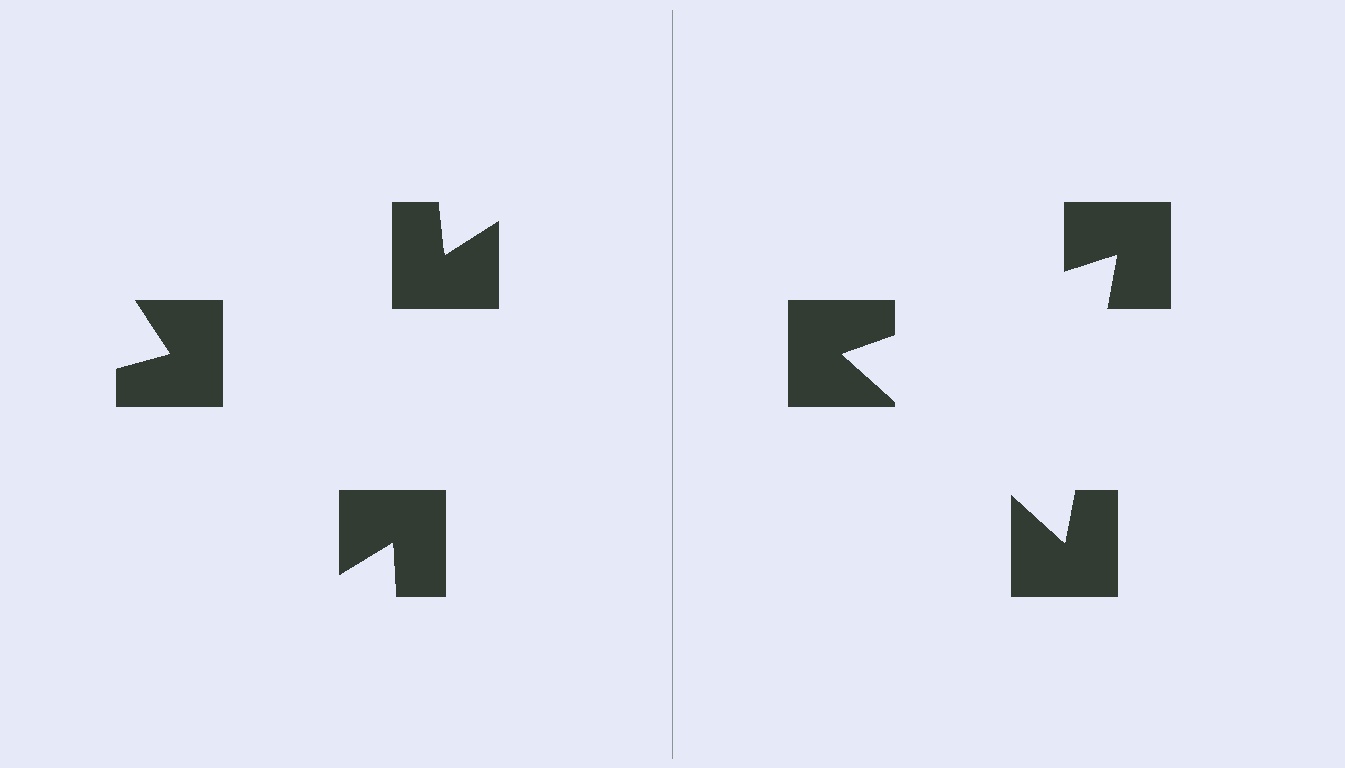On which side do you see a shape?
An illusory triangle appears on the right side. On the left side the wedge cuts are rotated, so no coherent shape forms.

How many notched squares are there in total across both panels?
6 — 3 on each side.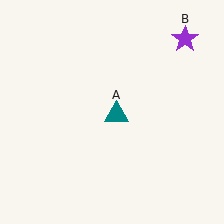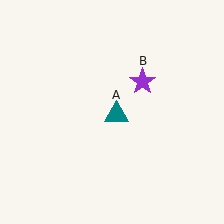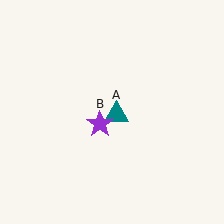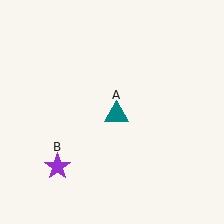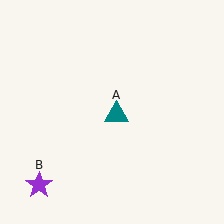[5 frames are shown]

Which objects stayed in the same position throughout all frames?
Teal triangle (object A) remained stationary.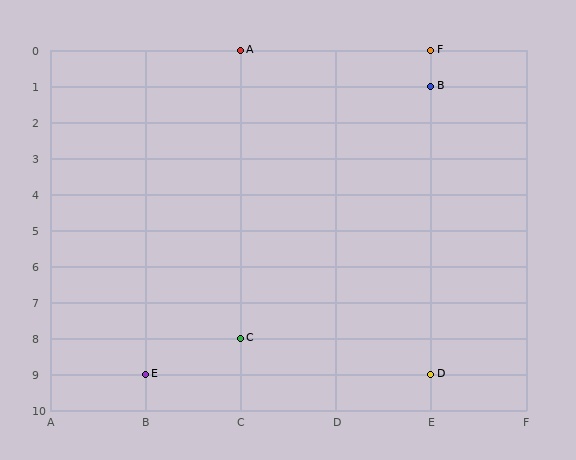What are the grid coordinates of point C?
Point C is at grid coordinates (C, 8).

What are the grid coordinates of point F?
Point F is at grid coordinates (E, 0).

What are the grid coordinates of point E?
Point E is at grid coordinates (B, 9).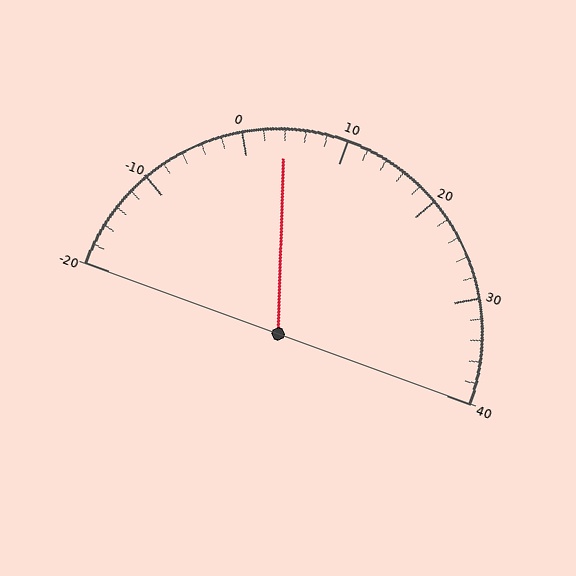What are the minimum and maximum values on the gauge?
The gauge ranges from -20 to 40.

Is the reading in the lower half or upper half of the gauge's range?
The reading is in the lower half of the range (-20 to 40).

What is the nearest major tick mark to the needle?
The nearest major tick mark is 0.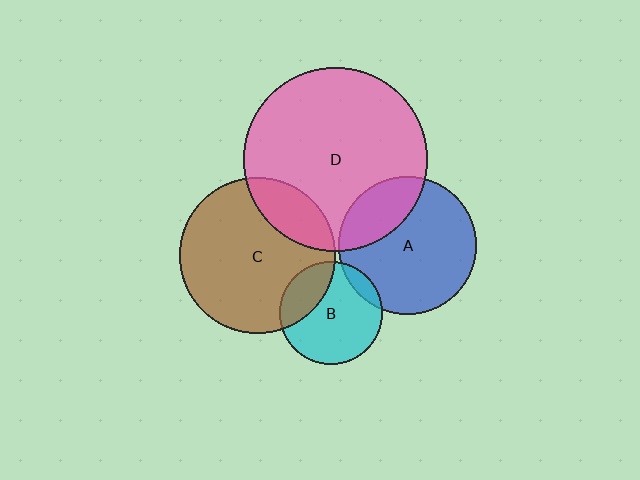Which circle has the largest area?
Circle D (pink).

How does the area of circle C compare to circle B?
Approximately 2.3 times.